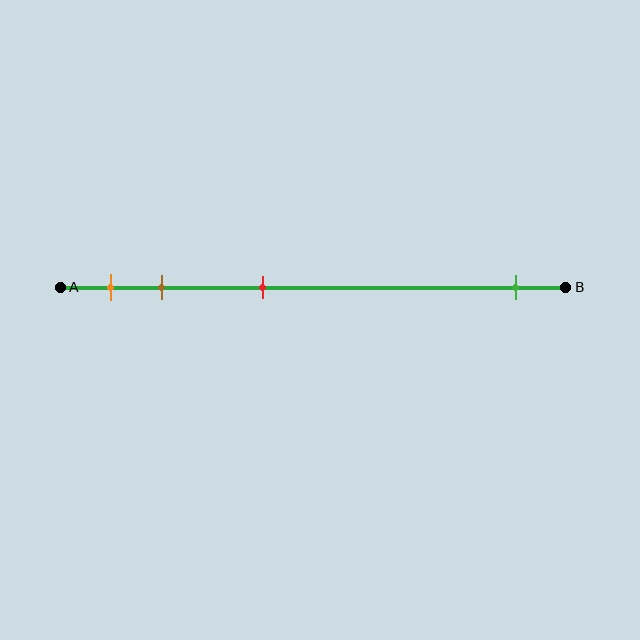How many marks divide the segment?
There are 4 marks dividing the segment.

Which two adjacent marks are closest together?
The orange and brown marks are the closest adjacent pair.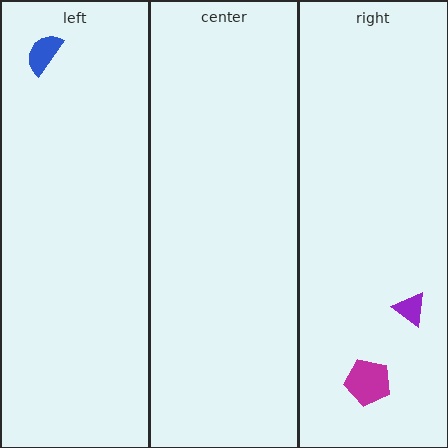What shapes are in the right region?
The magenta pentagon, the purple triangle.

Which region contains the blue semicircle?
The left region.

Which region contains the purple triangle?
The right region.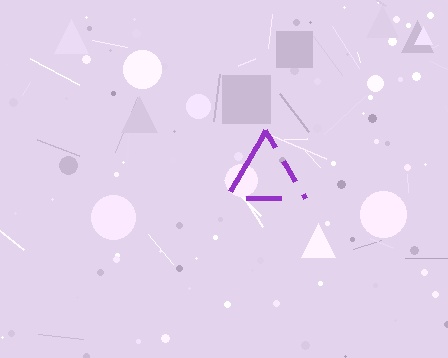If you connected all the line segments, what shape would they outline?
They would outline a triangle.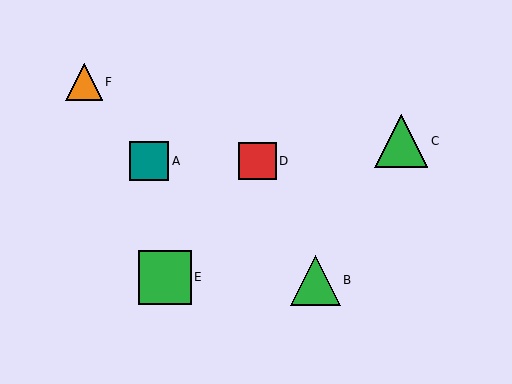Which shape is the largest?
The green square (labeled E) is the largest.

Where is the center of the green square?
The center of the green square is at (165, 277).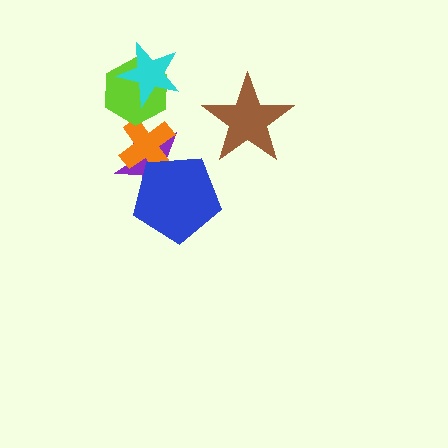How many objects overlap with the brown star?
0 objects overlap with the brown star.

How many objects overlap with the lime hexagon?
2 objects overlap with the lime hexagon.